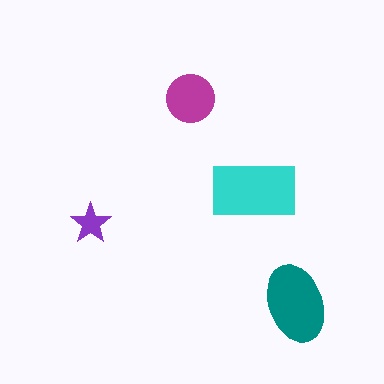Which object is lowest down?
The teal ellipse is bottommost.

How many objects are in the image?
There are 4 objects in the image.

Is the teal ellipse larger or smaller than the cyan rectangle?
Smaller.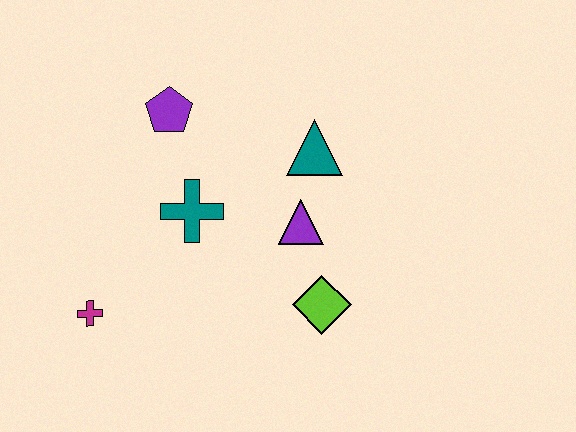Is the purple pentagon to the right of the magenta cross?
Yes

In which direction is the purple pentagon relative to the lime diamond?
The purple pentagon is above the lime diamond.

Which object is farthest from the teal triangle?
The magenta cross is farthest from the teal triangle.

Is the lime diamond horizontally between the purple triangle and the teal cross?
No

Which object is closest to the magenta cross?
The teal cross is closest to the magenta cross.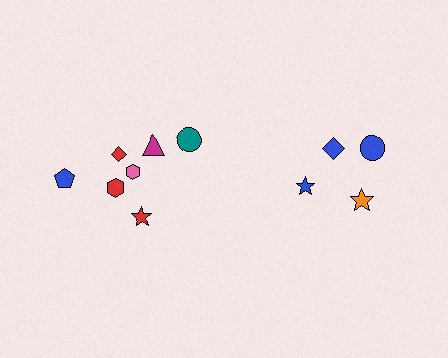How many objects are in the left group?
There are 7 objects.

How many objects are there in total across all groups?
There are 11 objects.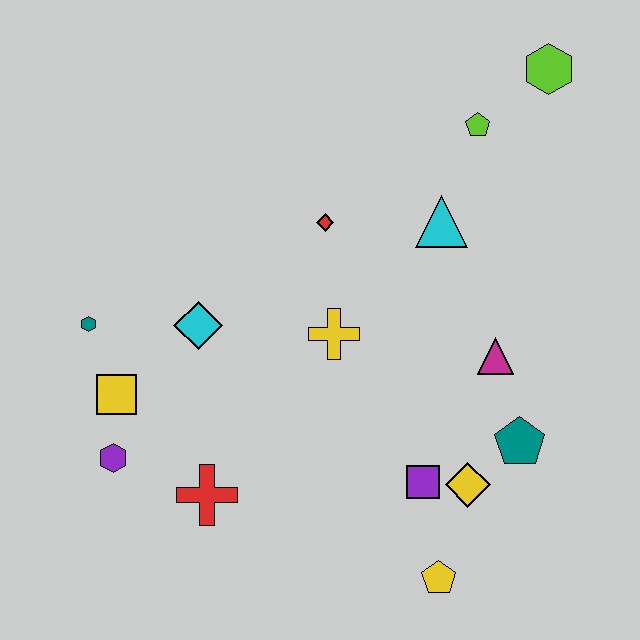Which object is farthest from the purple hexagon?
The lime hexagon is farthest from the purple hexagon.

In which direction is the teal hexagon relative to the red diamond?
The teal hexagon is to the left of the red diamond.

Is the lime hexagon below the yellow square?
No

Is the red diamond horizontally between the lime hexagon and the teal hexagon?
Yes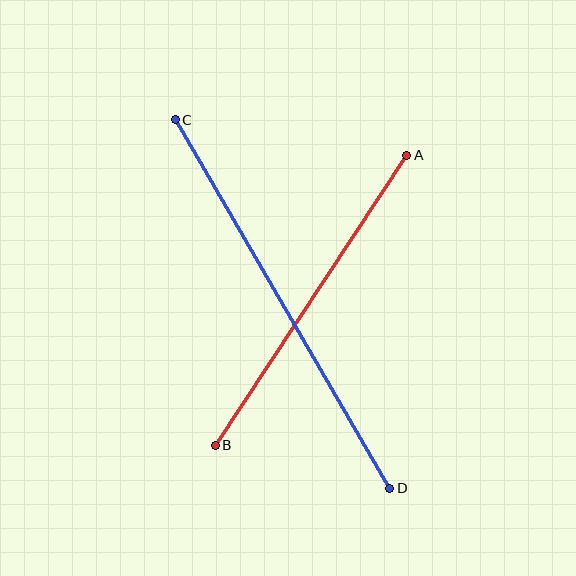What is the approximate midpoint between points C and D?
The midpoint is at approximately (282, 304) pixels.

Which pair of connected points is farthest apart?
Points C and D are farthest apart.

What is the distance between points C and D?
The distance is approximately 427 pixels.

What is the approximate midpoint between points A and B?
The midpoint is at approximately (311, 300) pixels.